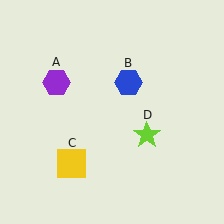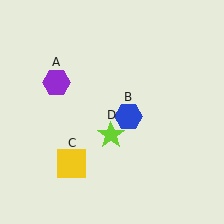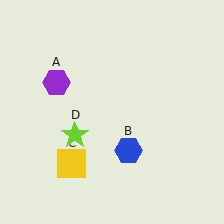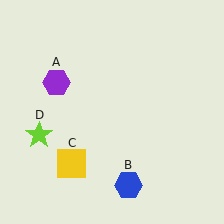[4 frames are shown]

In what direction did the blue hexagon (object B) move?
The blue hexagon (object B) moved down.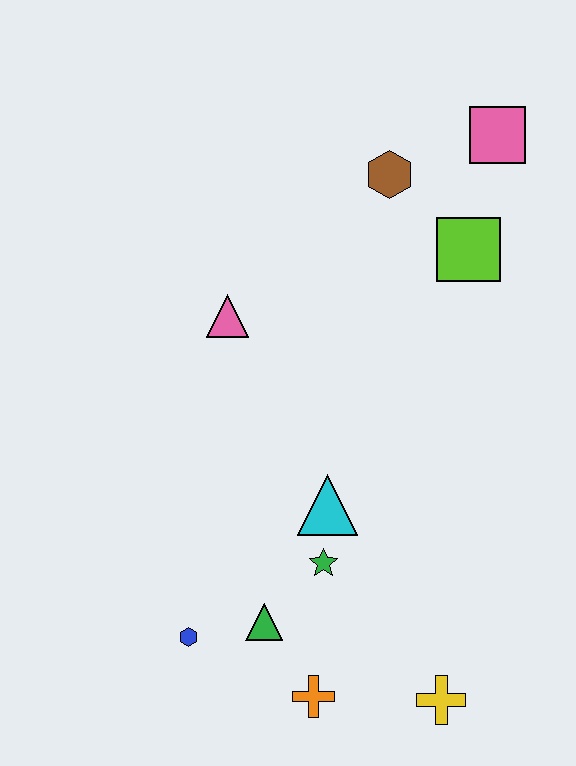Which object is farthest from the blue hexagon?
The pink square is farthest from the blue hexagon.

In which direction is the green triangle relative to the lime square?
The green triangle is below the lime square.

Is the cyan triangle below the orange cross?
No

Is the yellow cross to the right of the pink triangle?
Yes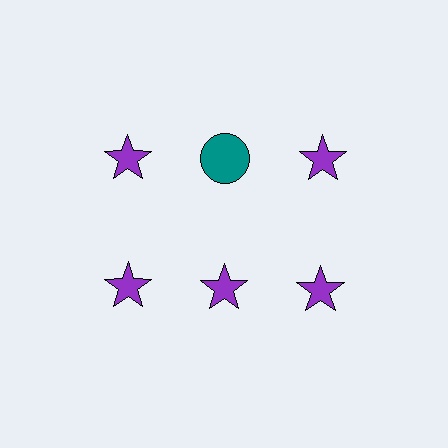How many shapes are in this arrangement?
There are 6 shapes arranged in a grid pattern.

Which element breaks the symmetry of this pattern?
The teal circle in the top row, second from left column breaks the symmetry. All other shapes are purple stars.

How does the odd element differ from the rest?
It differs in both color (teal instead of purple) and shape (circle instead of star).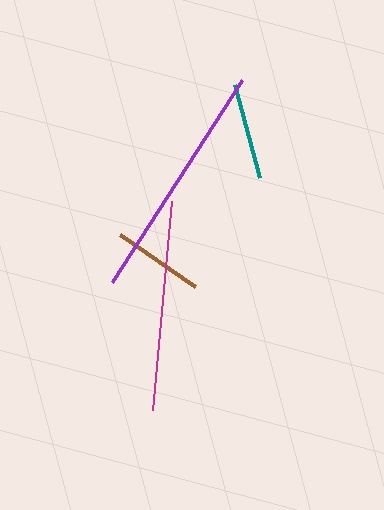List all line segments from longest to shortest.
From longest to shortest: purple, magenta, teal, brown.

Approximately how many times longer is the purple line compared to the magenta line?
The purple line is approximately 1.1 times the length of the magenta line.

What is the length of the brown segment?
The brown segment is approximately 91 pixels long.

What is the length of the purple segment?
The purple segment is approximately 240 pixels long.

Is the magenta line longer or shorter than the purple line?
The purple line is longer than the magenta line.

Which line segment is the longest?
The purple line is the longest at approximately 240 pixels.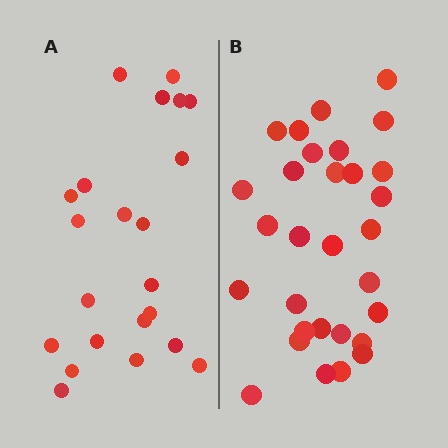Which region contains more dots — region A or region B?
Region B (the right region) has more dots.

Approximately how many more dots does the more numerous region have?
Region B has roughly 8 or so more dots than region A.